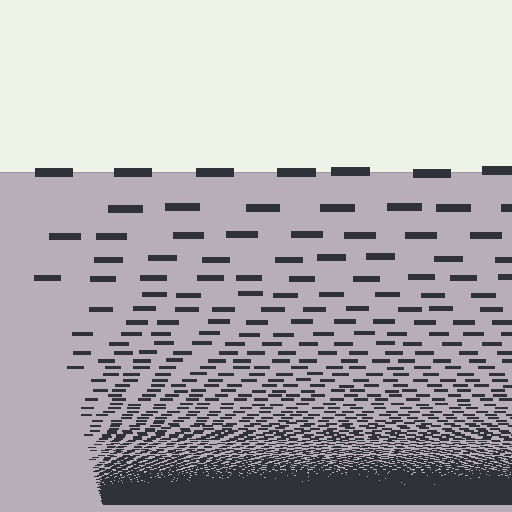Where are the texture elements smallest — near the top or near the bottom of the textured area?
Near the bottom.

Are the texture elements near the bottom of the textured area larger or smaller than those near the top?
Smaller. The gradient is inverted — elements near the bottom are smaller and denser.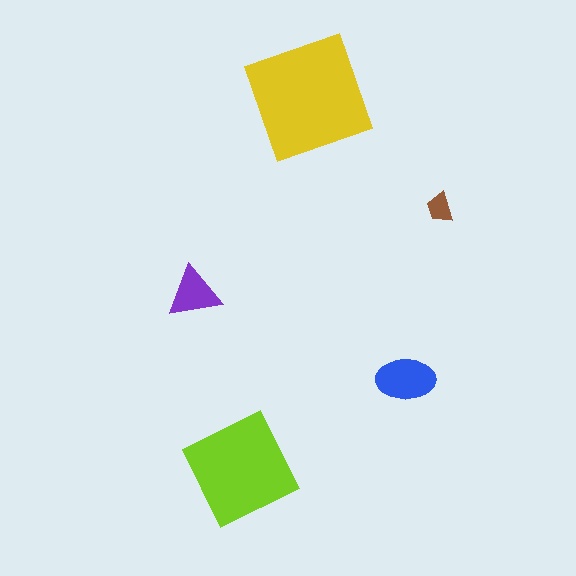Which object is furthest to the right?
The brown trapezoid is rightmost.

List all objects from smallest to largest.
The brown trapezoid, the purple triangle, the blue ellipse, the lime diamond, the yellow square.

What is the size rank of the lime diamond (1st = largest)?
2nd.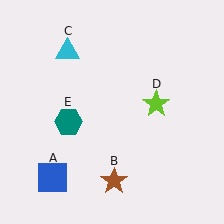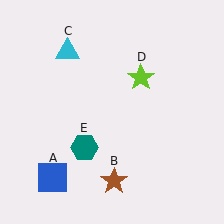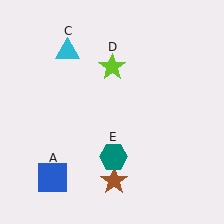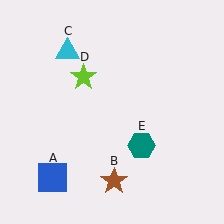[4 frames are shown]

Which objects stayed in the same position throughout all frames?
Blue square (object A) and brown star (object B) and cyan triangle (object C) remained stationary.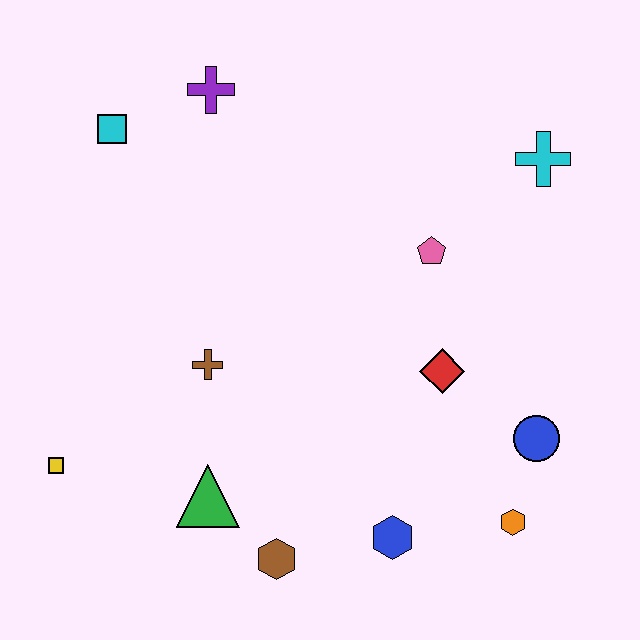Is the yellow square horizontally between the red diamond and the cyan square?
No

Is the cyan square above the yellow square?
Yes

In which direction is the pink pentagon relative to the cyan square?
The pink pentagon is to the right of the cyan square.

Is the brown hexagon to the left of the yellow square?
No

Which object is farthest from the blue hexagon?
The cyan square is farthest from the blue hexagon.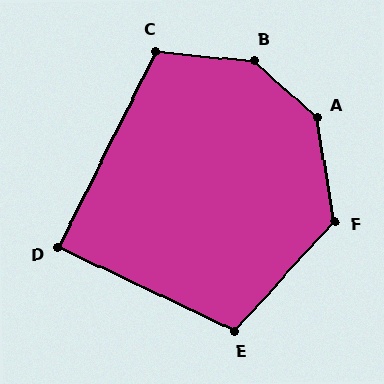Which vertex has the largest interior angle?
B, at approximately 143 degrees.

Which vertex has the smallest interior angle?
D, at approximately 89 degrees.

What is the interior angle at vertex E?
Approximately 107 degrees (obtuse).